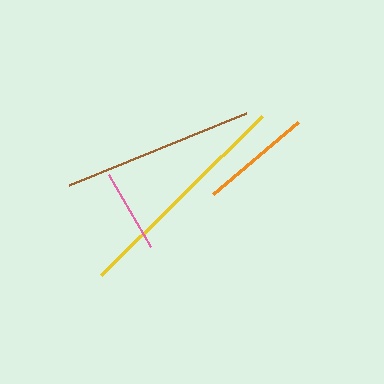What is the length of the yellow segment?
The yellow segment is approximately 226 pixels long.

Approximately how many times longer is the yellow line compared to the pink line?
The yellow line is approximately 2.7 times the length of the pink line.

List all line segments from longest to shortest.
From longest to shortest: yellow, brown, orange, pink.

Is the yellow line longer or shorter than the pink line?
The yellow line is longer than the pink line.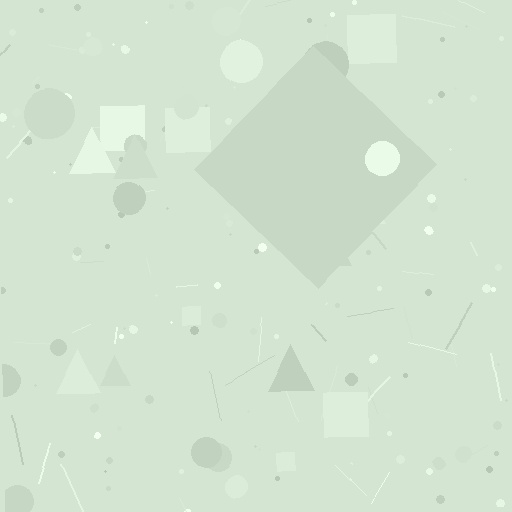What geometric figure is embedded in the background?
A diamond is embedded in the background.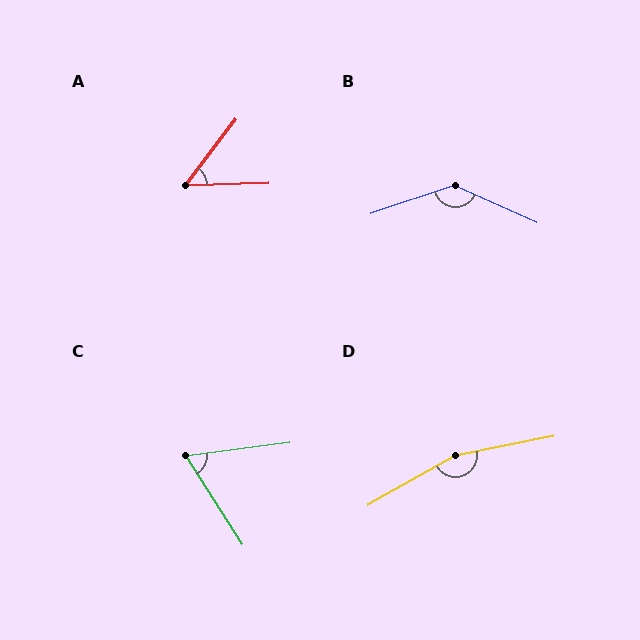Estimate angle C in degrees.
Approximately 65 degrees.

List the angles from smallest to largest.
A (51°), C (65°), B (138°), D (162°).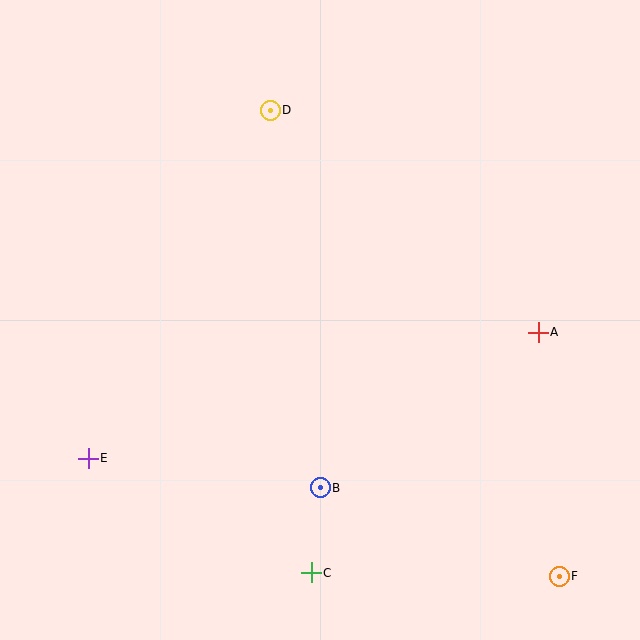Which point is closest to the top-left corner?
Point D is closest to the top-left corner.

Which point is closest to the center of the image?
Point B at (320, 488) is closest to the center.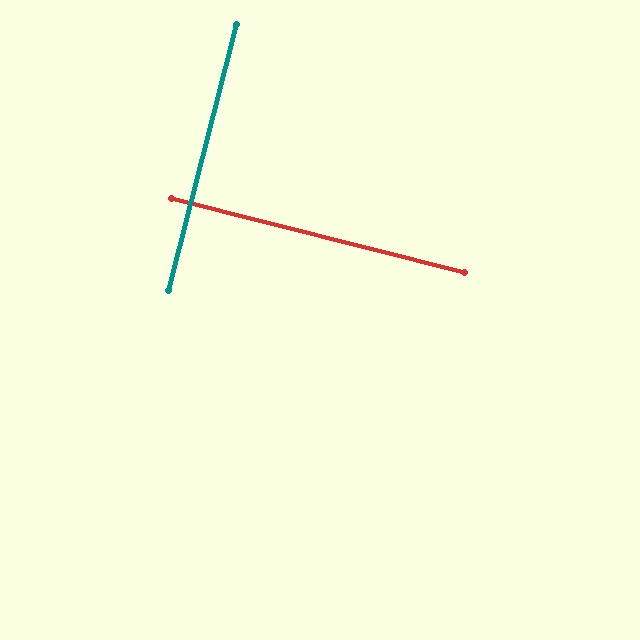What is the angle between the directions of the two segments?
Approximately 90 degrees.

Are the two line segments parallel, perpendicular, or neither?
Perpendicular — they meet at approximately 90°.